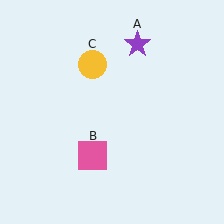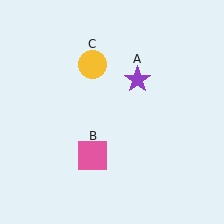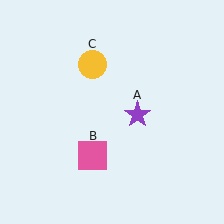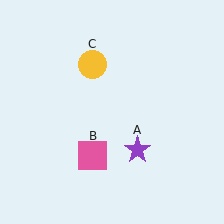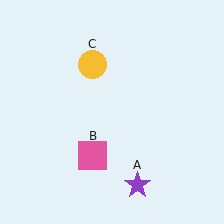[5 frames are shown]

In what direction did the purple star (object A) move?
The purple star (object A) moved down.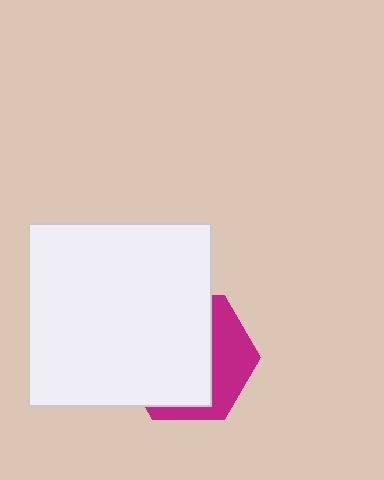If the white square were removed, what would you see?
You would see the complete magenta hexagon.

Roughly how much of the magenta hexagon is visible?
A small part of it is visible (roughly 34%).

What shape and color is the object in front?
The object in front is a white square.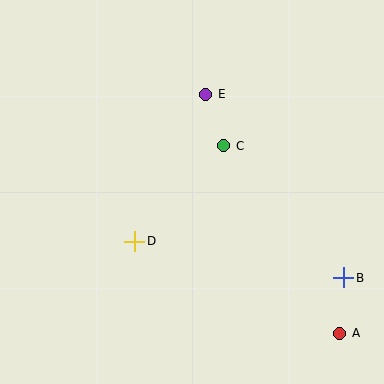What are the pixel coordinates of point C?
Point C is at (224, 146).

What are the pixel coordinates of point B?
Point B is at (344, 278).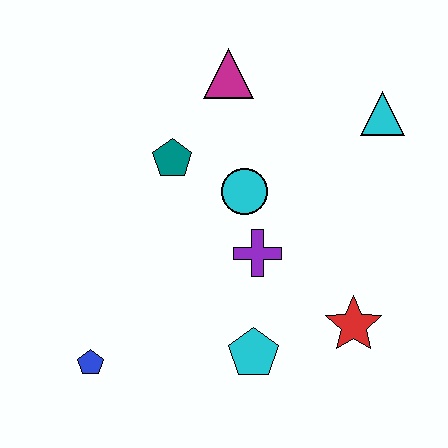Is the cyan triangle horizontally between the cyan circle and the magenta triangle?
No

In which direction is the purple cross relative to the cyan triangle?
The purple cross is below the cyan triangle.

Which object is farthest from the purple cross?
The blue pentagon is farthest from the purple cross.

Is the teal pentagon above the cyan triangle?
No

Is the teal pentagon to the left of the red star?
Yes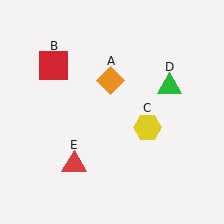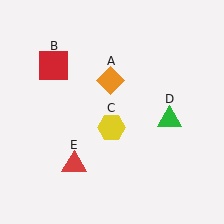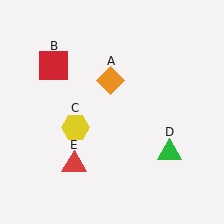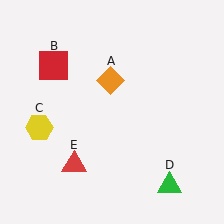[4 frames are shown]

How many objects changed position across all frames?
2 objects changed position: yellow hexagon (object C), green triangle (object D).